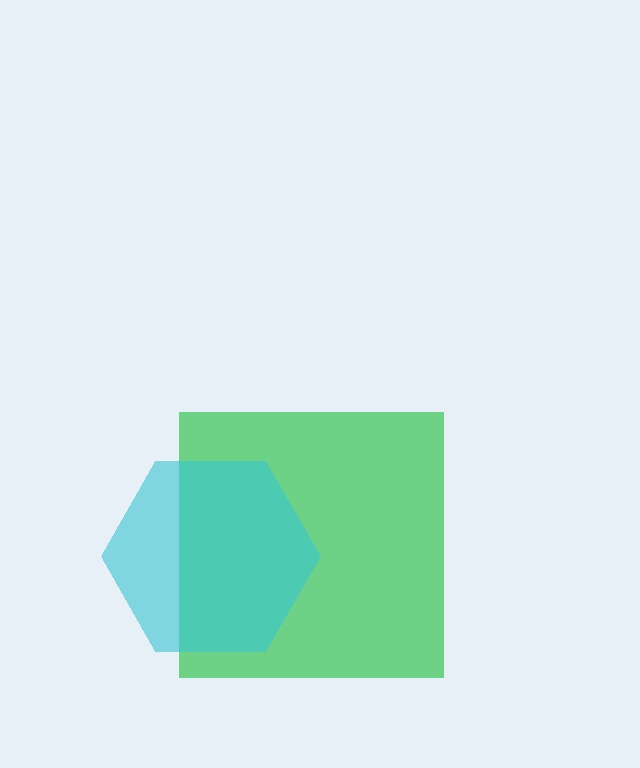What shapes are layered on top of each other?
The layered shapes are: a green square, a cyan hexagon.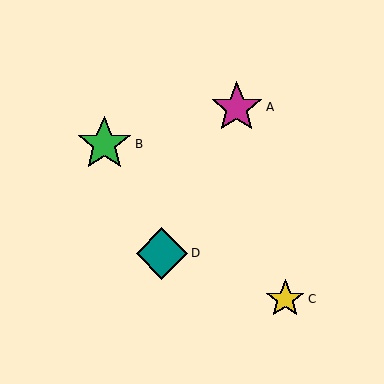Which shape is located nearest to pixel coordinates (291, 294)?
The yellow star (labeled C) at (285, 299) is nearest to that location.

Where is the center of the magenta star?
The center of the magenta star is at (237, 107).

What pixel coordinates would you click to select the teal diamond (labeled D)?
Click at (162, 253) to select the teal diamond D.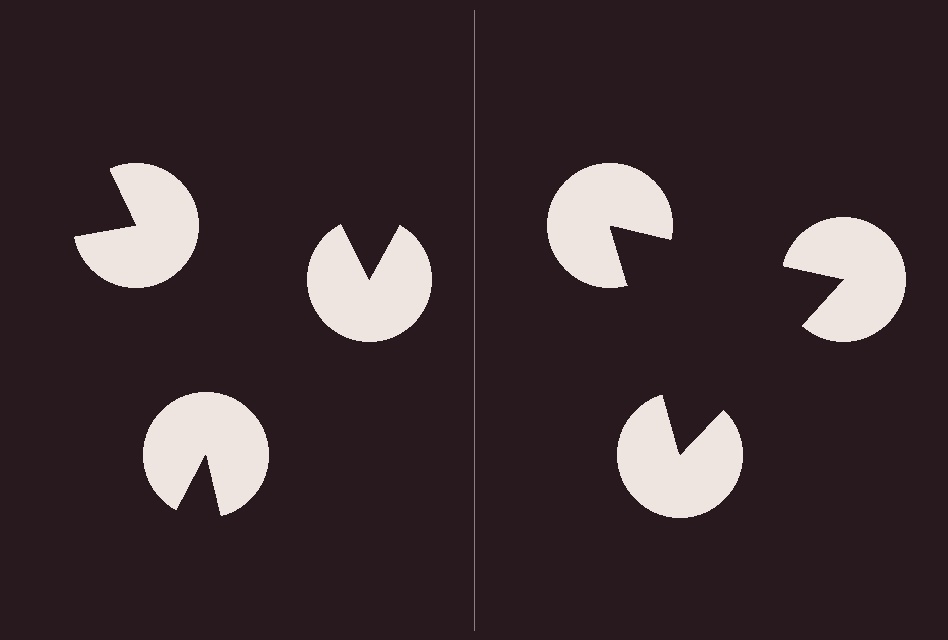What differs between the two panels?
The pac-man discs are positioned identically on both sides; only the wedge orientations differ. On the right they align to a triangle; on the left they are misaligned.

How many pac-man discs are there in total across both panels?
6 — 3 on each side.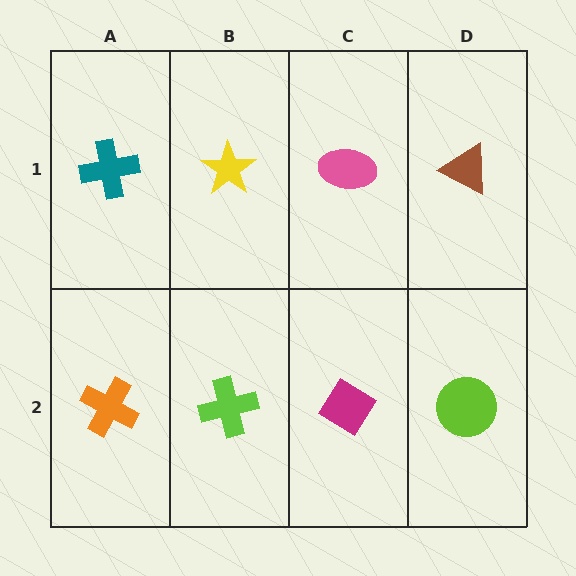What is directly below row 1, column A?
An orange cross.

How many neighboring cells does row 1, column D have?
2.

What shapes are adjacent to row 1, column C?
A magenta diamond (row 2, column C), a yellow star (row 1, column B), a brown triangle (row 1, column D).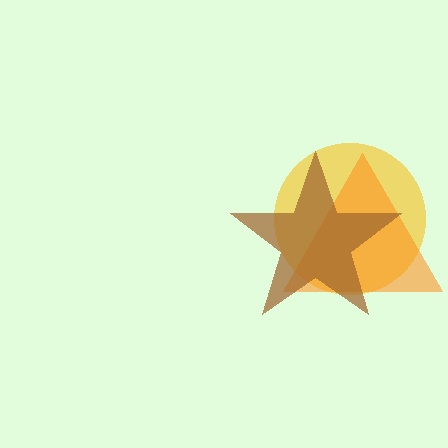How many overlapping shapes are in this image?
There are 3 overlapping shapes in the image.